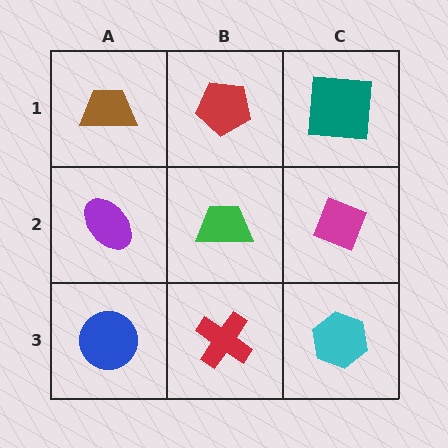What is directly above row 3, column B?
A green trapezoid.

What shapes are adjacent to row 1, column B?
A green trapezoid (row 2, column B), a brown trapezoid (row 1, column A), a teal square (row 1, column C).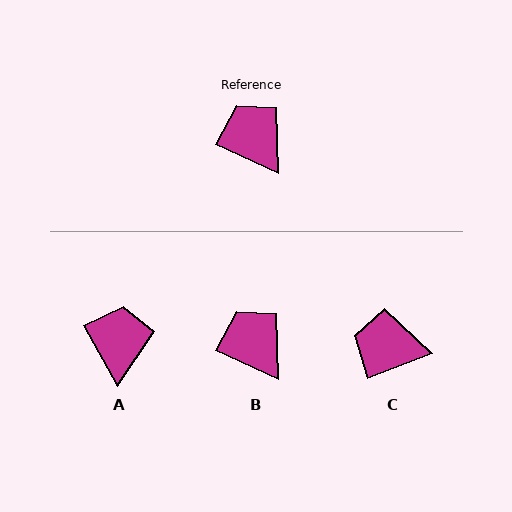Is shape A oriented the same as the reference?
No, it is off by about 36 degrees.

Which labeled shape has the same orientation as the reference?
B.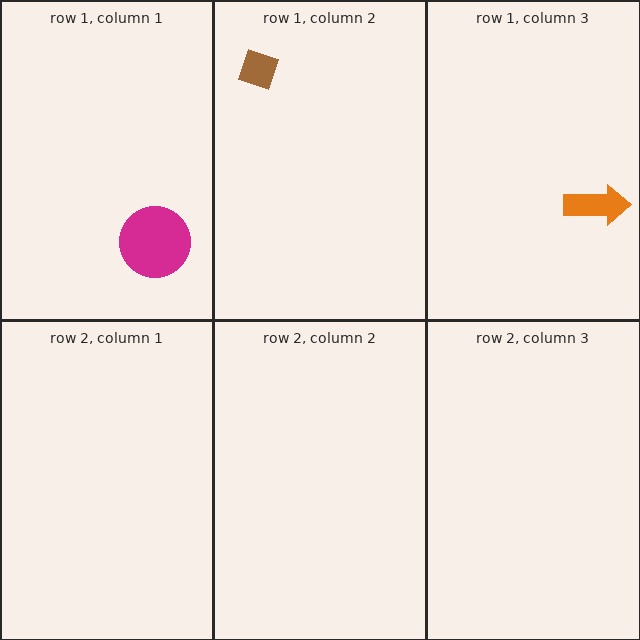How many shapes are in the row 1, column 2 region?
1.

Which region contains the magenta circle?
The row 1, column 1 region.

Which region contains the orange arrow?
The row 1, column 3 region.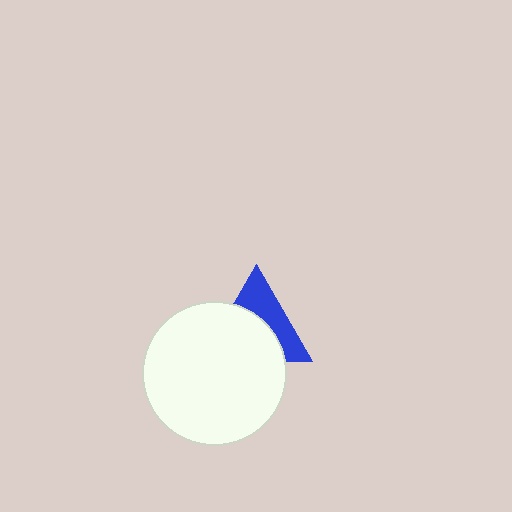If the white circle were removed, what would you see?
You would see the complete blue triangle.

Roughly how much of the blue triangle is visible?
A small part of it is visible (roughly 44%).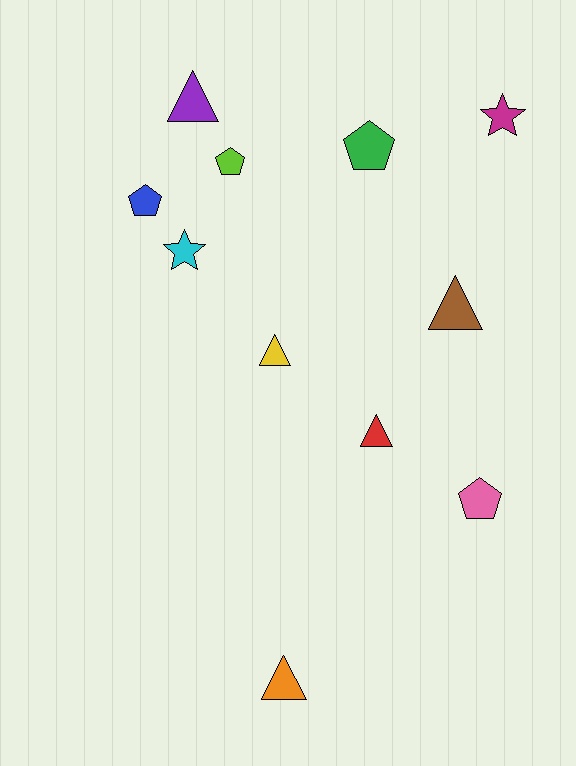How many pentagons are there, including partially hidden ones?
There are 4 pentagons.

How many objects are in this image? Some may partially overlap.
There are 11 objects.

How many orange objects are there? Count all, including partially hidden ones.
There is 1 orange object.